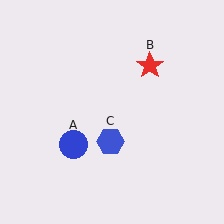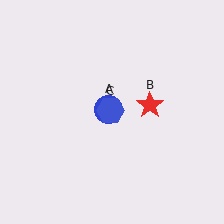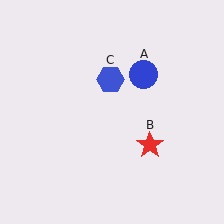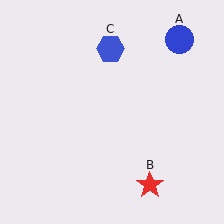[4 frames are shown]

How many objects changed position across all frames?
3 objects changed position: blue circle (object A), red star (object B), blue hexagon (object C).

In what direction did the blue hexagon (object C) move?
The blue hexagon (object C) moved up.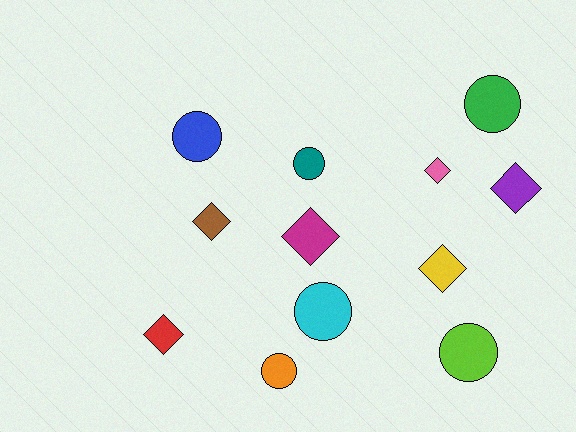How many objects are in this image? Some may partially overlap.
There are 12 objects.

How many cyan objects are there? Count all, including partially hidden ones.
There is 1 cyan object.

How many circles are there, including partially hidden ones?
There are 6 circles.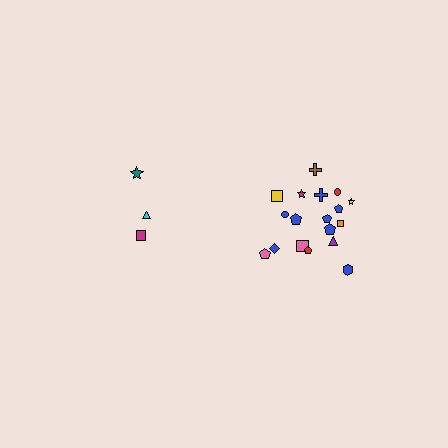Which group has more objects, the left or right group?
The right group.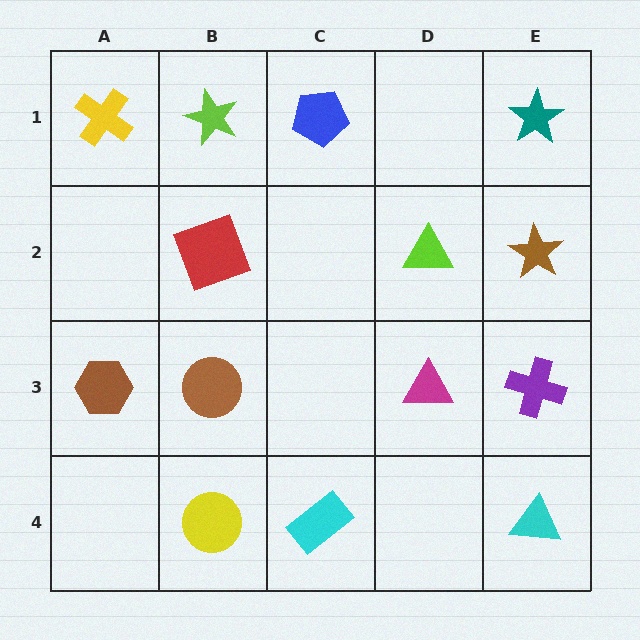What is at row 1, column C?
A blue pentagon.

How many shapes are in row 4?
3 shapes.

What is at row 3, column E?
A purple cross.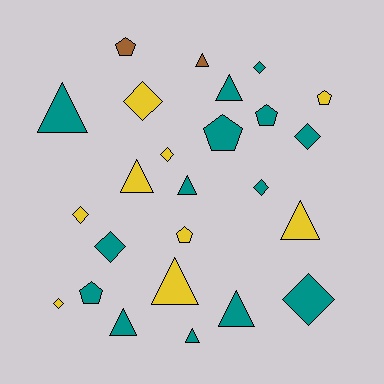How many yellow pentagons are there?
There are 2 yellow pentagons.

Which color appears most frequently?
Teal, with 14 objects.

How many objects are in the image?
There are 25 objects.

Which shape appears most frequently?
Triangle, with 10 objects.